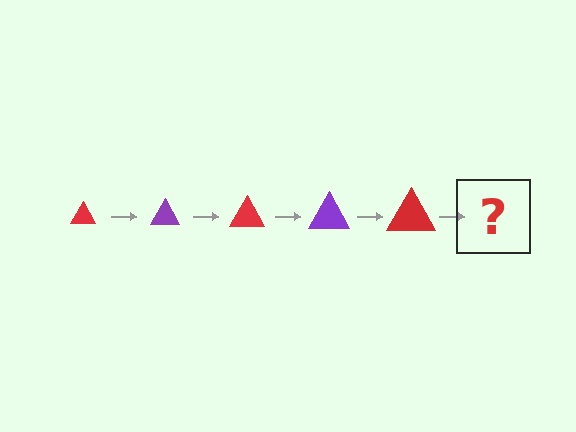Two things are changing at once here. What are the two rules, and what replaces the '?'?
The two rules are that the triangle grows larger each step and the color cycles through red and purple. The '?' should be a purple triangle, larger than the previous one.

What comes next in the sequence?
The next element should be a purple triangle, larger than the previous one.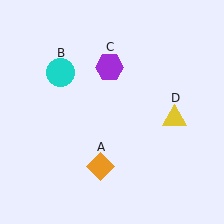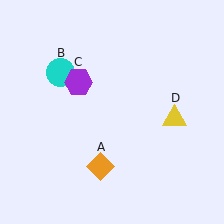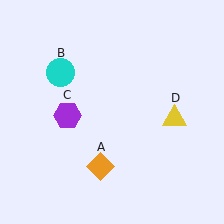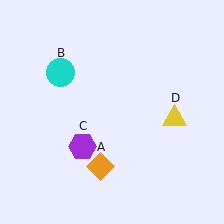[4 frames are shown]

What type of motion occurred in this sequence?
The purple hexagon (object C) rotated counterclockwise around the center of the scene.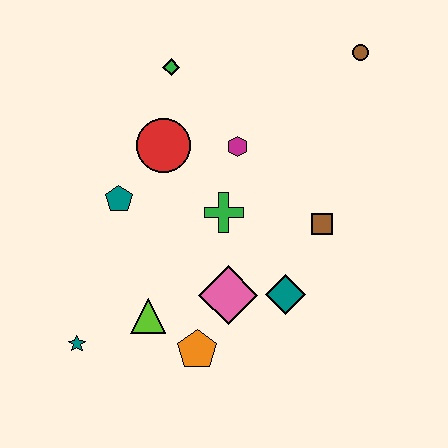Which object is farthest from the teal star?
The brown circle is farthest from the teal star.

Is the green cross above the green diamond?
No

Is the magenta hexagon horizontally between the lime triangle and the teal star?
No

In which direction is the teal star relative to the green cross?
The teal star is to the left of the green cross.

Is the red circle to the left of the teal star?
No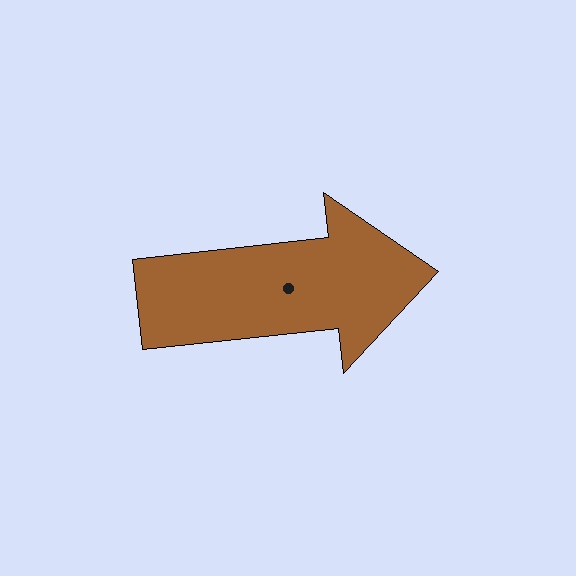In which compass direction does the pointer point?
East.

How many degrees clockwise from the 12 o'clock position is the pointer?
Approximately 84 degrees.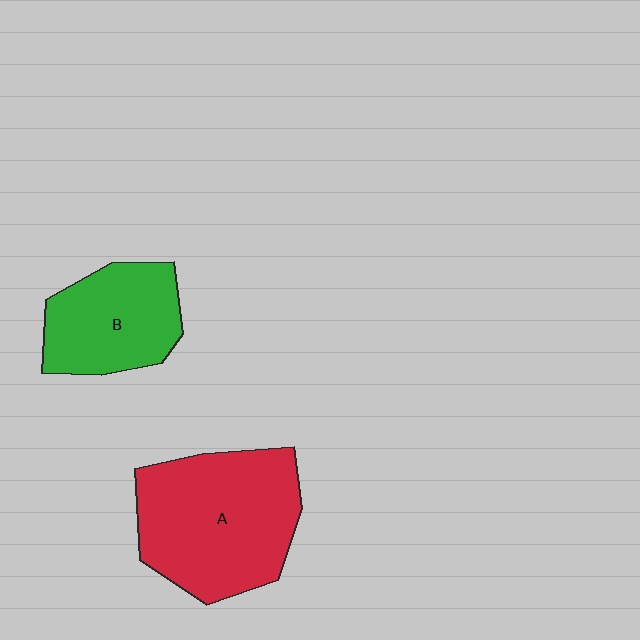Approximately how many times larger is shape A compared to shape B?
Approximately 1.6 times.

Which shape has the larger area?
Shape A (red).